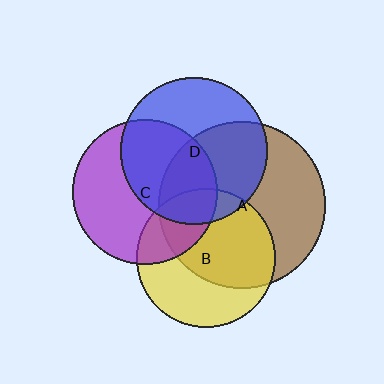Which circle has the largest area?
Circle A (brown).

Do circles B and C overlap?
Yes.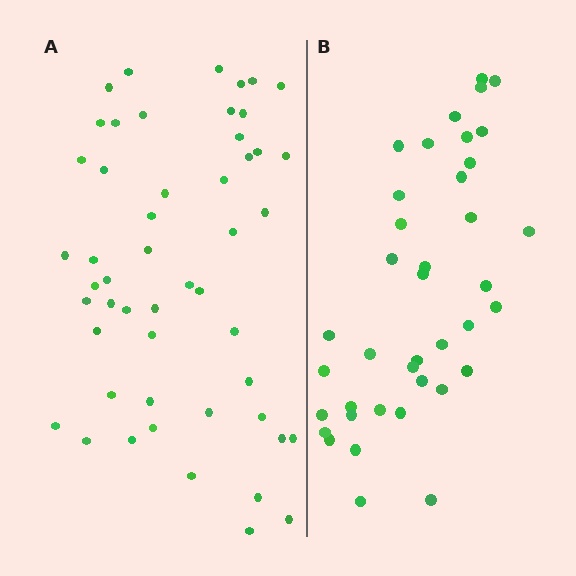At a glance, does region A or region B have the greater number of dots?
Region A (the left region) has more dots.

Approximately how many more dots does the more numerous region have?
Region A has roughly 12 or so more dots than region B.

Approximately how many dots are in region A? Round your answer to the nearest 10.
About 50 dots. (The exact count is 51, which rounds to 50.)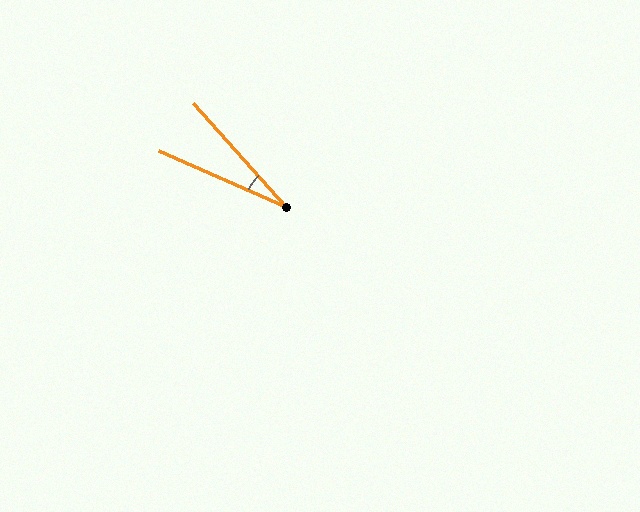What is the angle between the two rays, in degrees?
Approximately 24 degrees.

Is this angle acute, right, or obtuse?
It is acute.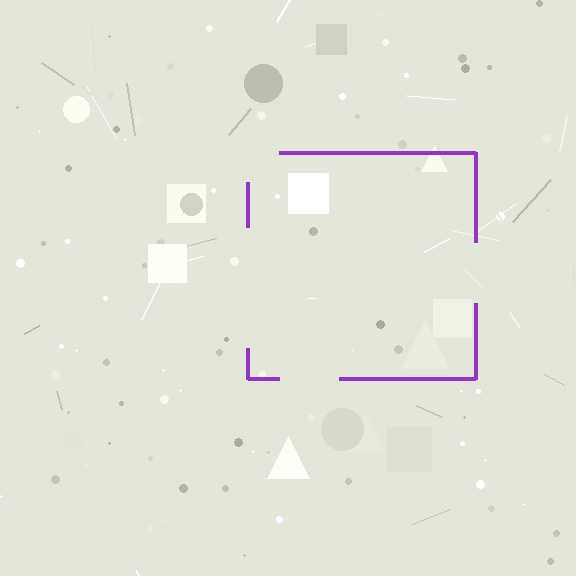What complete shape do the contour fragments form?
The contour fragments form a square.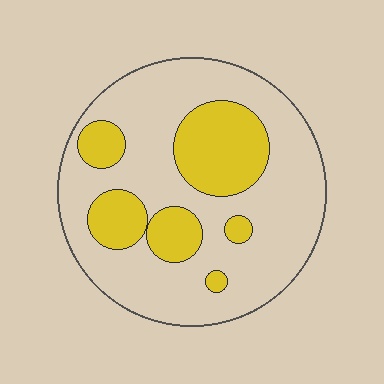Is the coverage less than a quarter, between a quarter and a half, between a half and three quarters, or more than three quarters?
Between a quarter and a half.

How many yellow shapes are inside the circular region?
6.